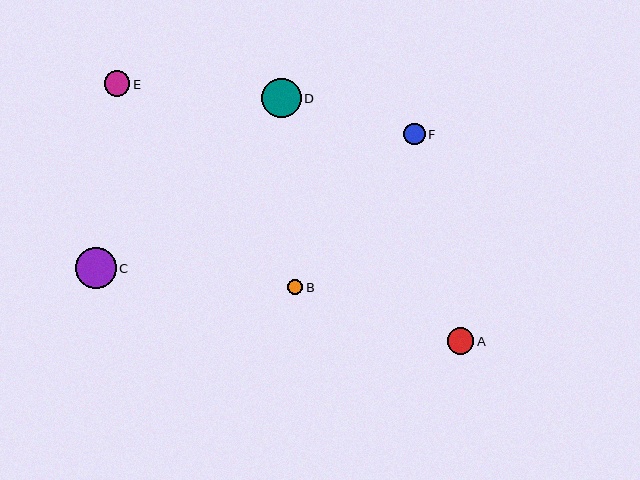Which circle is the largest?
Circle C is the largest with a size of approximately 41 pixels.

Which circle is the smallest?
Circle B is the smallest with a size of approximately 15 pixels.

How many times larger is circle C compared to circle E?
Circle C is approximately 1.6 times the size of circle E.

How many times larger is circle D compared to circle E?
Circle D is approximately 1.5 times the size of circle E.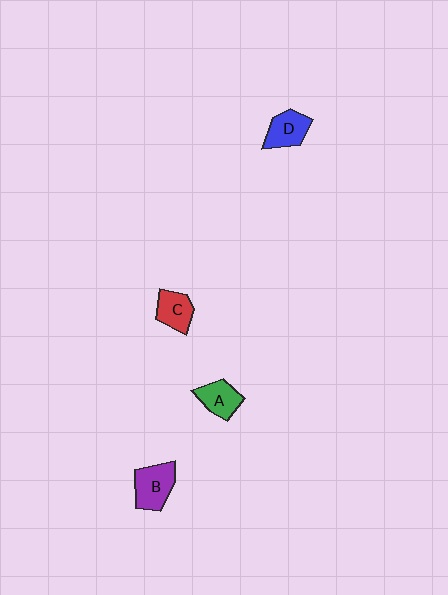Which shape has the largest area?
Shape B (purple).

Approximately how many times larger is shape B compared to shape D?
Approximately 1.2 times.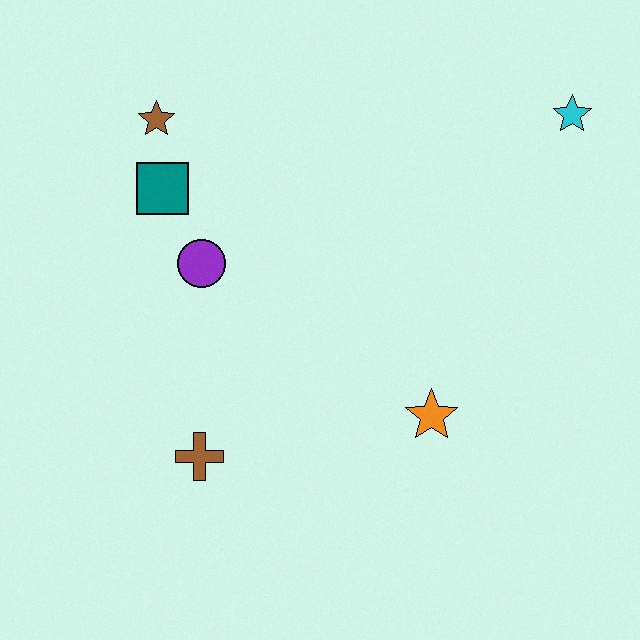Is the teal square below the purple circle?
No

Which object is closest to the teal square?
The brown star is closest to the teal square.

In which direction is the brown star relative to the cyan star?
The brown star is to the left of the cyan star.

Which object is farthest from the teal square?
The cyan star is farthest from the teal square.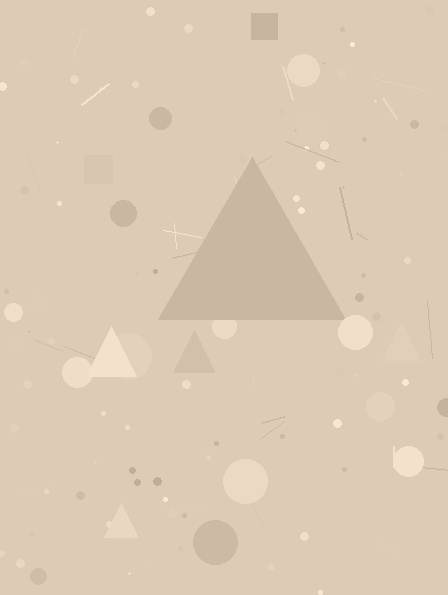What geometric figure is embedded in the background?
A triangle is embedded in the background.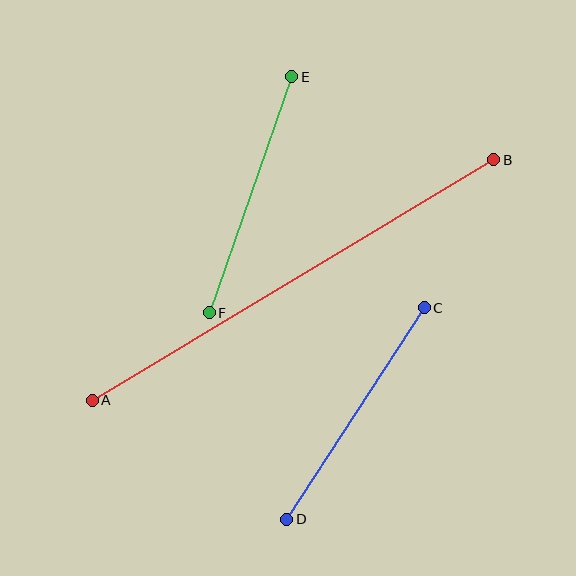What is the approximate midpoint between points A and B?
The midpoint is at approximately (293, 280) pixels.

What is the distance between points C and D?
The distance is approximately 252 pixels.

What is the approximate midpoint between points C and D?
The midpoint is at approximately (355, 414) pixels.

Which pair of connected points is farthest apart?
Points A and B are farthest apart.